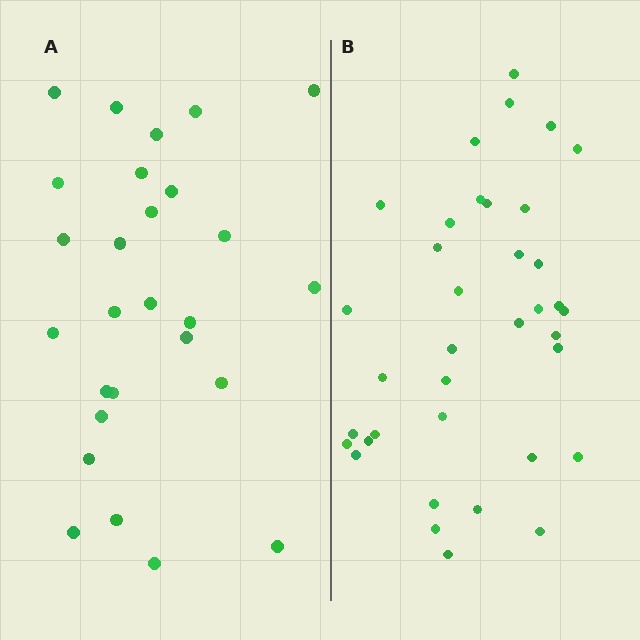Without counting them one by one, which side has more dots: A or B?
Region B (the right region) has more dots.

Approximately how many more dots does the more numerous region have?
Region B has roughly 10 or so more dots than region A.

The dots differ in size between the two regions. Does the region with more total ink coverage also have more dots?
No. Region A has more total ink coverage because its dots are larger, but region B actually contains more individual dots. Total area can be misleading — the number of items is what matters here.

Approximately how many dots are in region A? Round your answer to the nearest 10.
About 30 dots. (The exact count is 27, which rounds to 30.)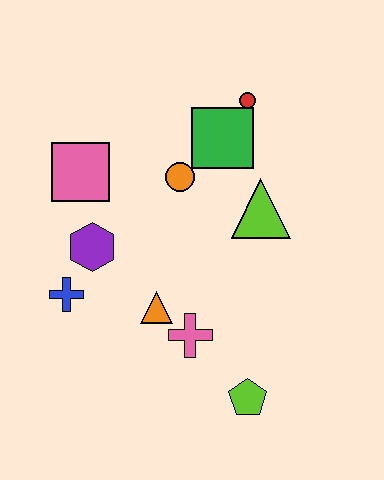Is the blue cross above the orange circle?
No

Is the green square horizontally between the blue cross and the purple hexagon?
No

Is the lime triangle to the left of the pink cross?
No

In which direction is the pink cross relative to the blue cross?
The pink cross is to the right of the blue cross.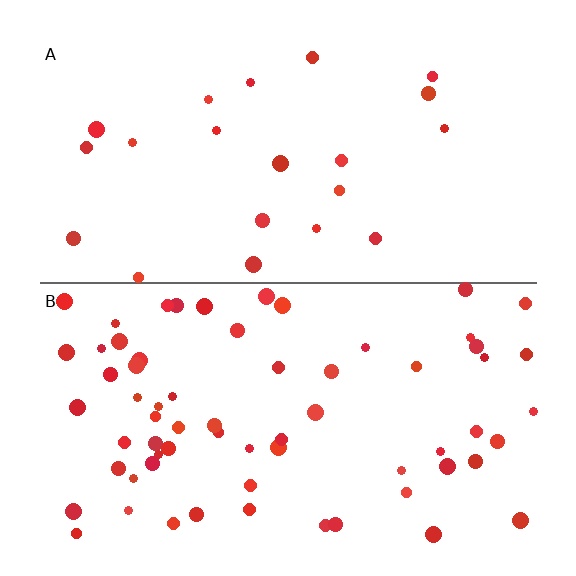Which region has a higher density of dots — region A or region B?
B (the bottom).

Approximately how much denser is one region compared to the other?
Approximately 3.2× — region B over region A.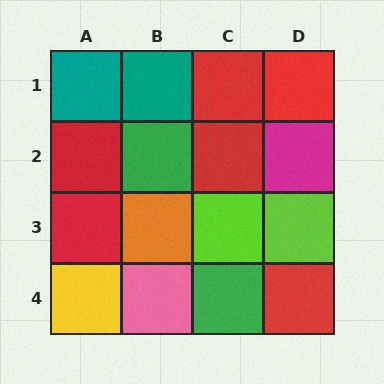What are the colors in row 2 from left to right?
Red, green, red, magenta.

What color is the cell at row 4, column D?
Red.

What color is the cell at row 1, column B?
Teal.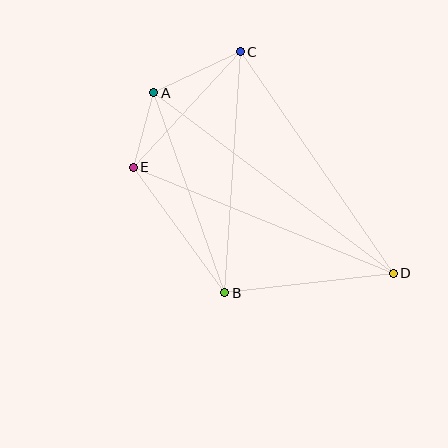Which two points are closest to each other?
Points A and E are closest to each other.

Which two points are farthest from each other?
Points A and D are farthest from each other.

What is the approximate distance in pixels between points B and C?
The distance between B and C is approximately 242 pixels.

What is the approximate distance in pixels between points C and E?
The distance between C and E is approximately 157 pixels.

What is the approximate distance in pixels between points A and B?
The distance between A and B is approximately 213 pixels.